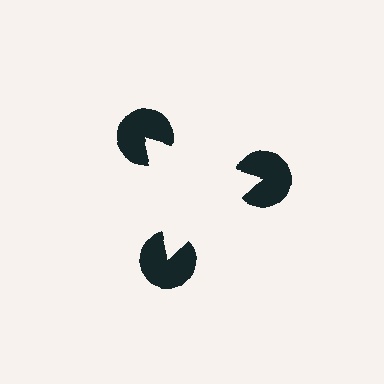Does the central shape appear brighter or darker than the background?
It typically appears slightly brighter than the background, even though no actual brightness change is drawn.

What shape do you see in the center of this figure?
An illusory triangle — its edges are inferred from the aligned wedge cuts in the pac-man discs, not physically drawn.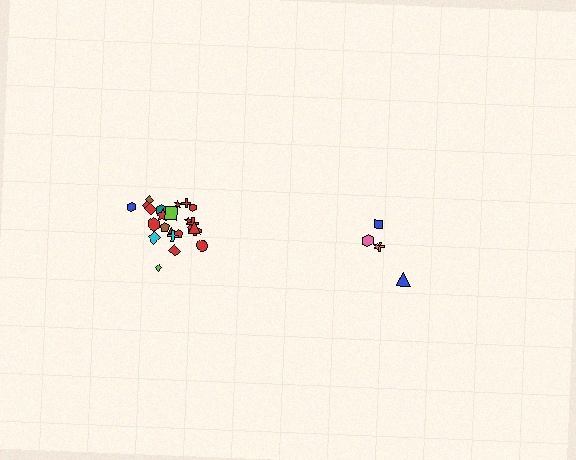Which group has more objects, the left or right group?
The left group.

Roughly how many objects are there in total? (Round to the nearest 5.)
Roughly 30 objects in total.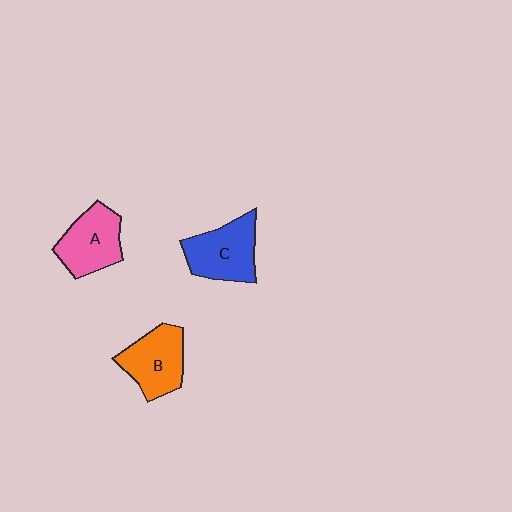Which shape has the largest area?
Shape C (blue).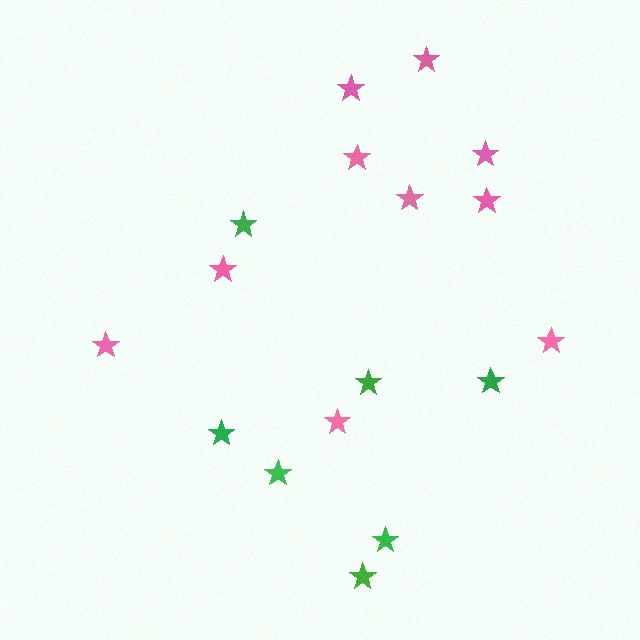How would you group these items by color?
There are 2 groups: one group of pink stars (10) and one group of green stars (7).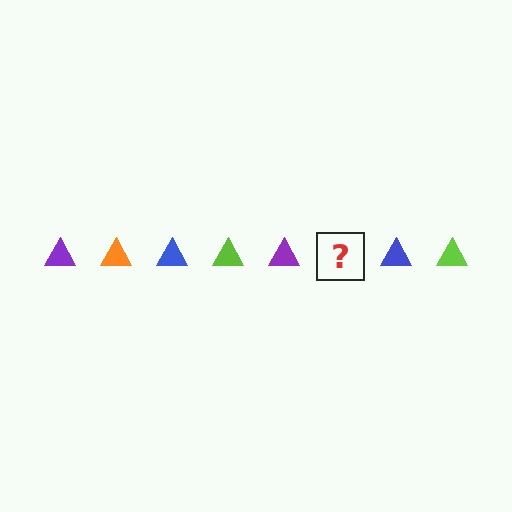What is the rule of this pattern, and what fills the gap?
The rule is that the pattern cycles through purple, orange, blue, lime triangles. The gap should be filled with an orange triangle.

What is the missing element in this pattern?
The missing element is an orange triangle.